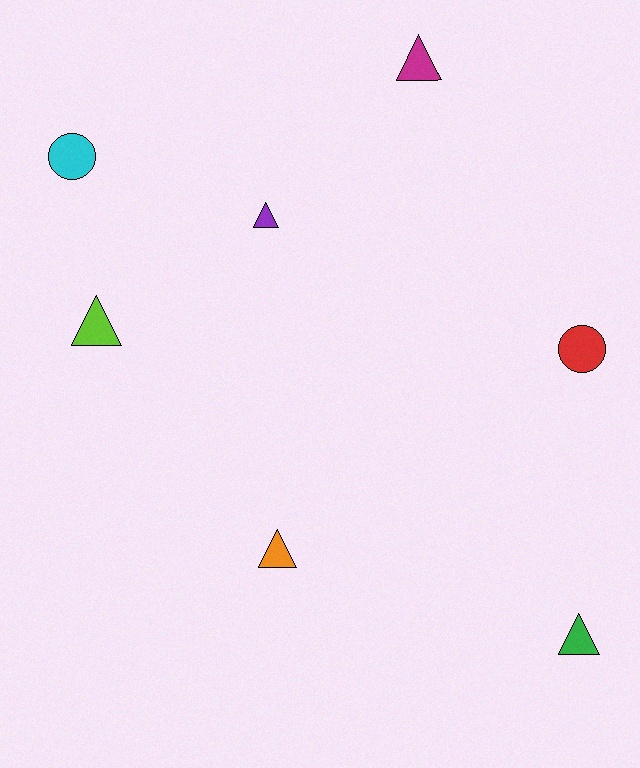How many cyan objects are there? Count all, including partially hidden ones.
There is 1 cyan object.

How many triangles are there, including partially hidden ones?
There are 5 triangles.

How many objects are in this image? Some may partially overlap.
There are 7 objects.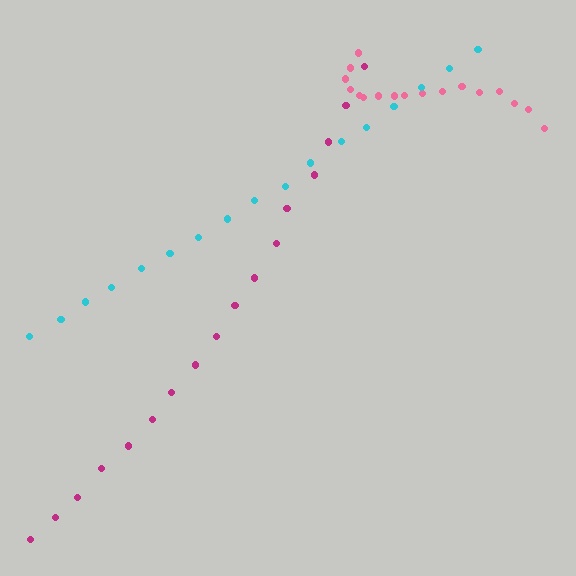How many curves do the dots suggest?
There are 3 distinct paths.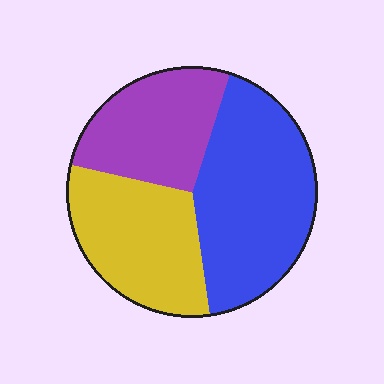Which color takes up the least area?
Purple, at roughly 25%.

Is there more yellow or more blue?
Blue.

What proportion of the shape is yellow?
Yellow covers about 30% of the shape.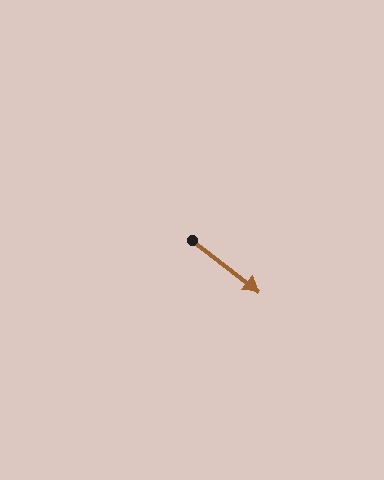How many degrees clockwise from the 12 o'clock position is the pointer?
Approximately 128 degrees.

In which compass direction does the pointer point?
Southeast.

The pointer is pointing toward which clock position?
Roughly 4 o'clock.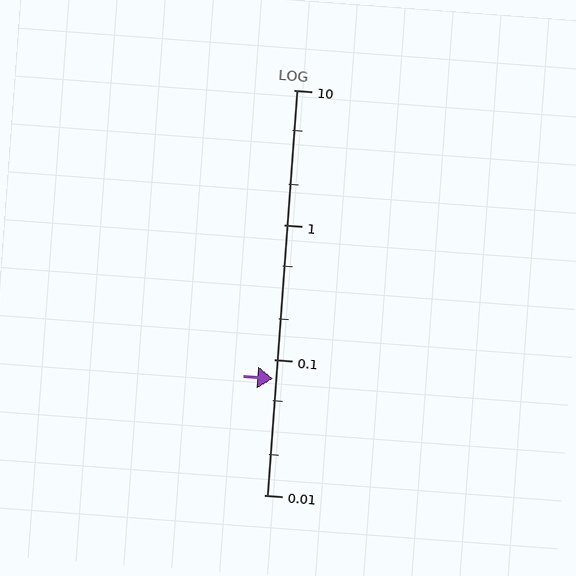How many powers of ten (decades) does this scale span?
The scale spans 3 decades, from 0.01 to 10.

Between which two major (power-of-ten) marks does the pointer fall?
The pointer is between 0.01 and 0.1.